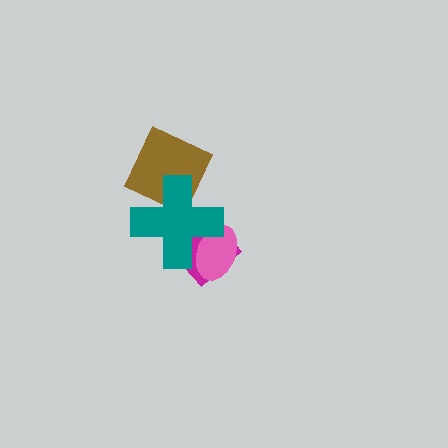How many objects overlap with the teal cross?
3 objects overlap with the teal cross.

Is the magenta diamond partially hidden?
Yes, it is partially covered by another shape.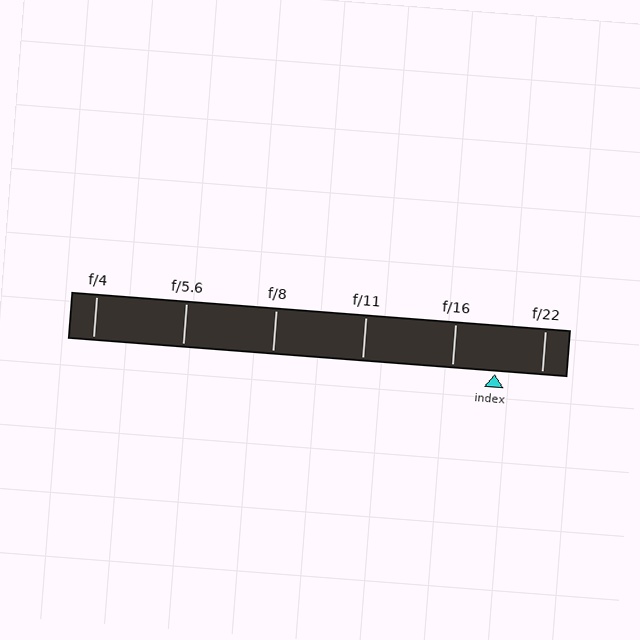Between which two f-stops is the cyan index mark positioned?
The index mark is between f/16 and f/22.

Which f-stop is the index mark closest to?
The index mark is closest to f/16.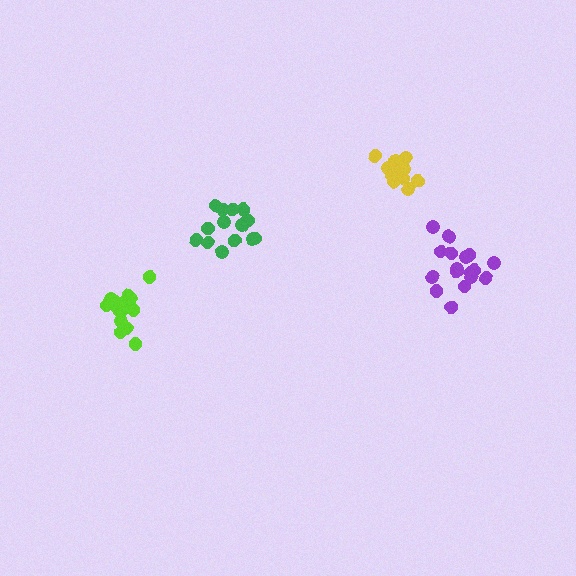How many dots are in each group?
Group 1: 18 dots, Group 2: 17 dots, Group 3: 14 dots, Group 4: 13 dots (62 total).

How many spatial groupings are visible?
There are 4 spatial groupings.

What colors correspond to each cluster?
The clusters are colored: lime, purple, green, yellow.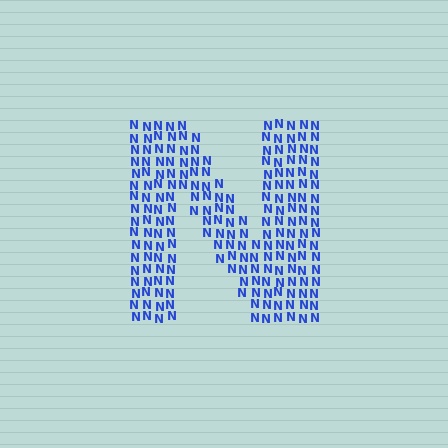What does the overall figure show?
The overall figure shows the letter N.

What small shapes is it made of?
It is made of small letter N's.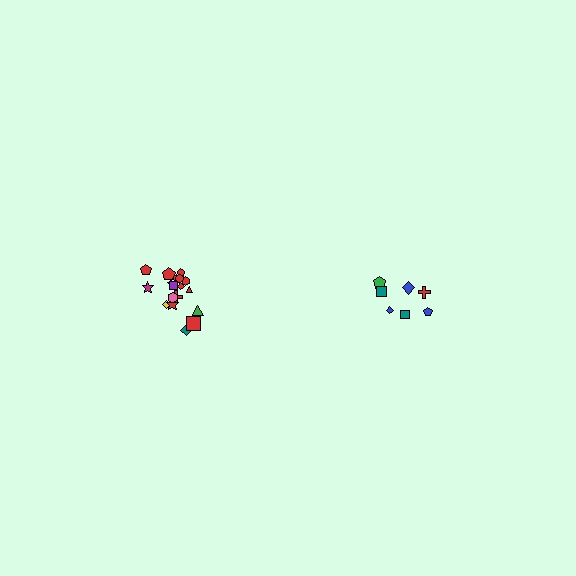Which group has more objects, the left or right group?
The left group.